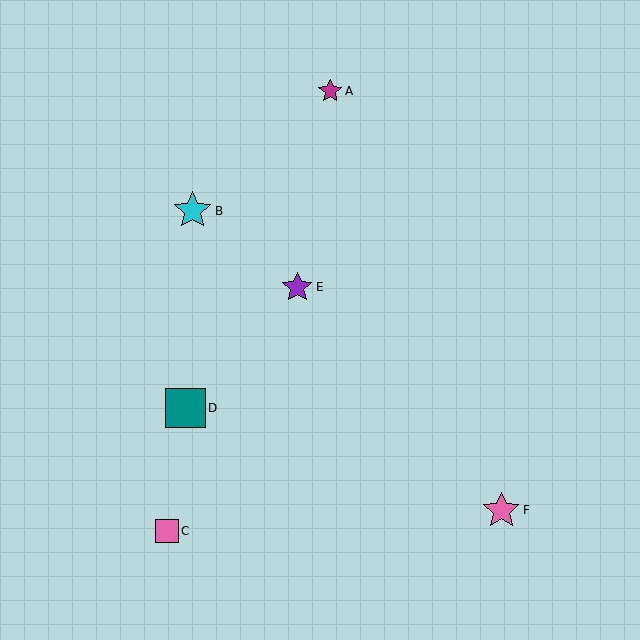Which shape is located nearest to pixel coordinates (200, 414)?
The teal square (labeled D) at (185, 408) is nearest to that location.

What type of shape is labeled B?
Shape B is a cyan star.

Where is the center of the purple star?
The center of the purple star is at (297, 287).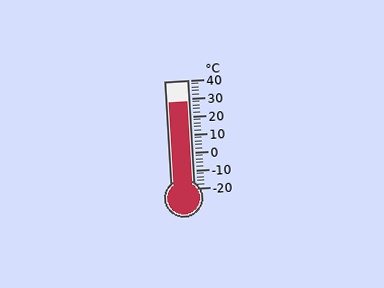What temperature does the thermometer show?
The thermometer shows approximately 28°C.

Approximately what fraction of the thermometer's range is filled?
The thermometer is filled to approximately 80% of its range.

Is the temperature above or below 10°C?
The temperature is above 10°C.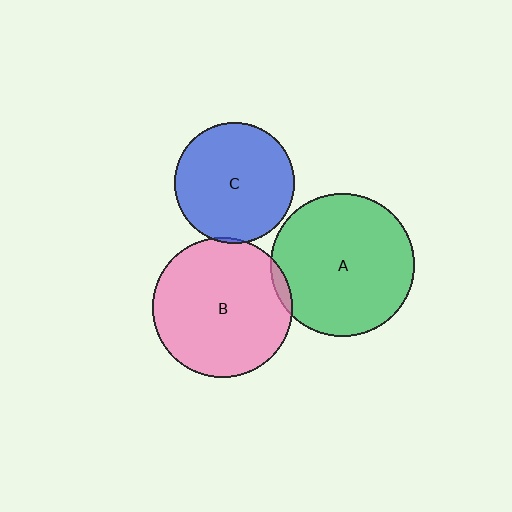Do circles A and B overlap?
Yes.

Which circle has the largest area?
Circle A (green).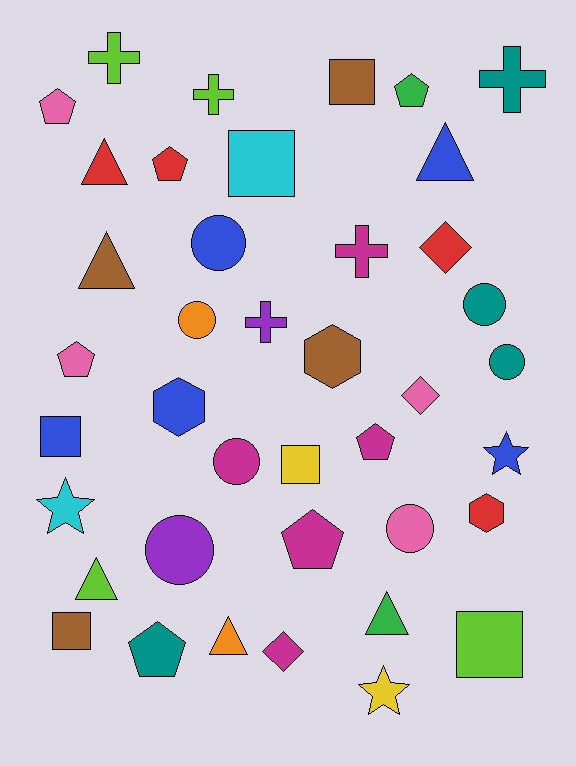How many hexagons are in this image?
There are 3 hexagons.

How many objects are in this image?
There are 40 objects.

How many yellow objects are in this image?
There are 2 yellow objects.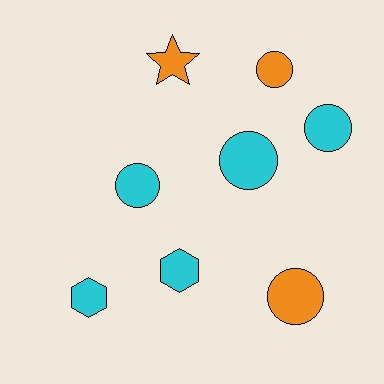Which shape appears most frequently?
Circle, with 5 objects.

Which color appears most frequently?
Cyan, with 5 objects.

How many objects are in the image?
There are 8 objects.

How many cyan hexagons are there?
There are 2 cyan hexagons.